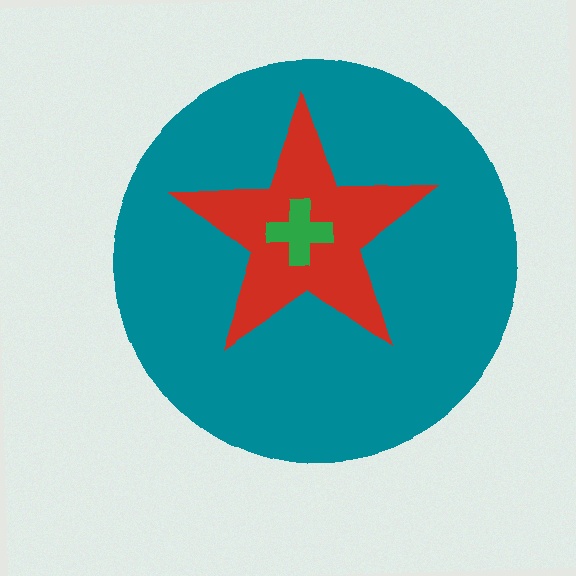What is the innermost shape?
The green cross.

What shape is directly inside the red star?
The green cross.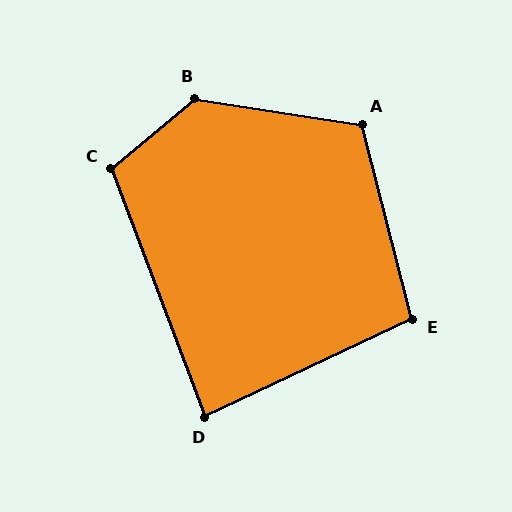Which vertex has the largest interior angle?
B, at approximately 131 degrees.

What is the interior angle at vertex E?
Approximately 101 degrees (obtuse).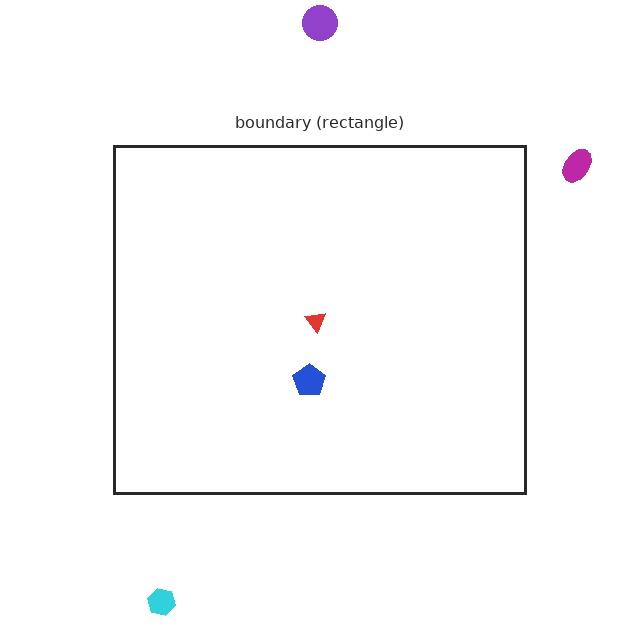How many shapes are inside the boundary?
2 inside, 3 outside.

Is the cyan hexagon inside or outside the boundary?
Outside.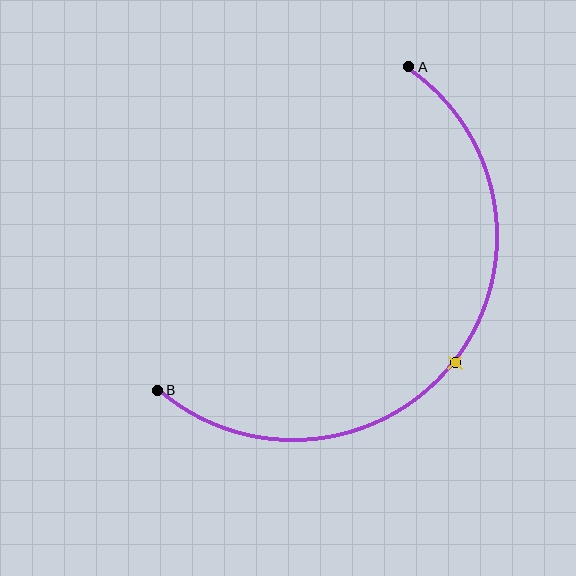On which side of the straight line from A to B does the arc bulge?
The arc bulges below and to the right of the straight line connecting A and B.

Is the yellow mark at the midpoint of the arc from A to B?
Yes. The yellow mark lies on the arc at equal arc-length from both A and B — it is the arc midpoint.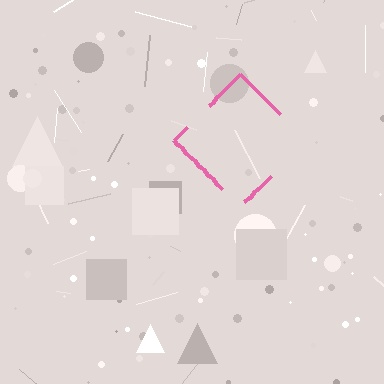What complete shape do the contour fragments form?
The contour fragments form a diamond.